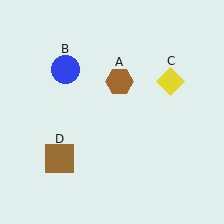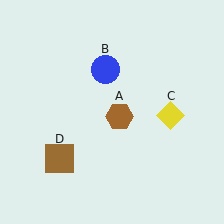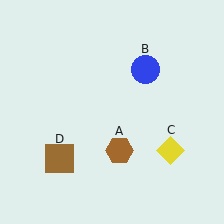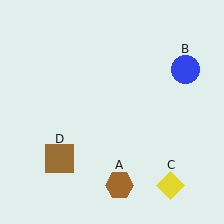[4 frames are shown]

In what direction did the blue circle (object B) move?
The blue circle (object B) moved right.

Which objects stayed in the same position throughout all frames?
Brown square (object D) remained stationary.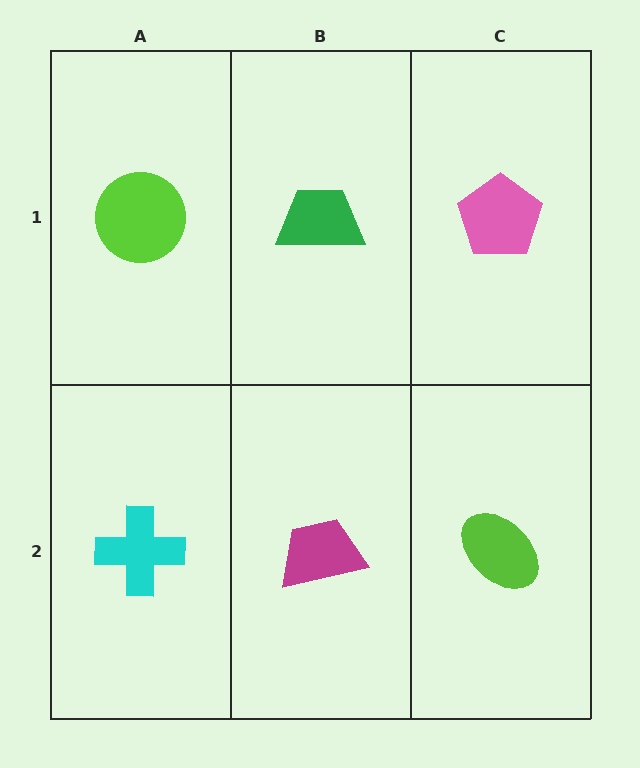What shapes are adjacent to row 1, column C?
A lime ellipse (row 2, column C), a green trapezoid (row 1, column B).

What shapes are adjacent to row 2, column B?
A green trapezoid (row 1, column B), a cyan cross (row 2, column A), a lime ellipse (row 2, column C).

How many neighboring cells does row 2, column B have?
3.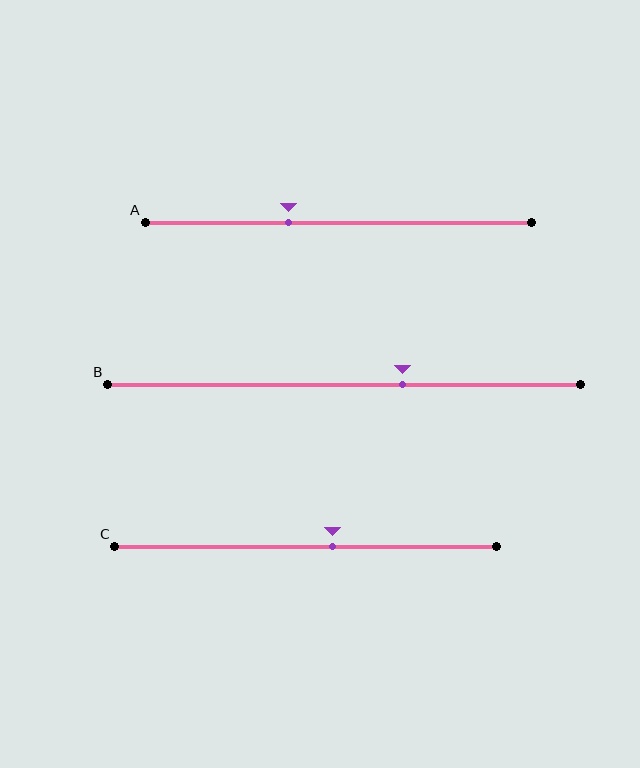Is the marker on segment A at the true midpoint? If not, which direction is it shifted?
No, the marker on segment A is shifted to the left by about 13% of the segment length.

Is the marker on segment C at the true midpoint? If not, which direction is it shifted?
No, the marker on segment C is shifted to the right by about 7% of the segment length.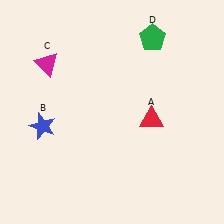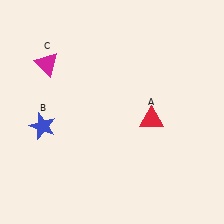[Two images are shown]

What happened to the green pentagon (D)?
The green pentagon (D) was removed in Image 2. It was in the top-right area of Image 1.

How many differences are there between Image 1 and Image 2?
There is 1 difference between the two images.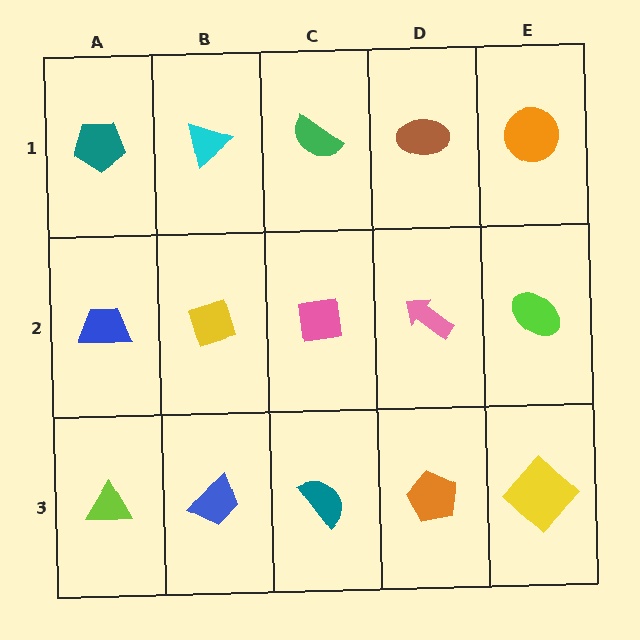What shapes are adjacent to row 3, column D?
A pink arrow (row 2, column D), a teal semicircle (row 3, column C), a yellow diamond (row 3, column E).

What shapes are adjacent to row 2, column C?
A green semicircle (row 1, column C), a teal semicircle (row 3, column C), a yellow diamond (row 2, column B), a pink arrow (row 2, column D).